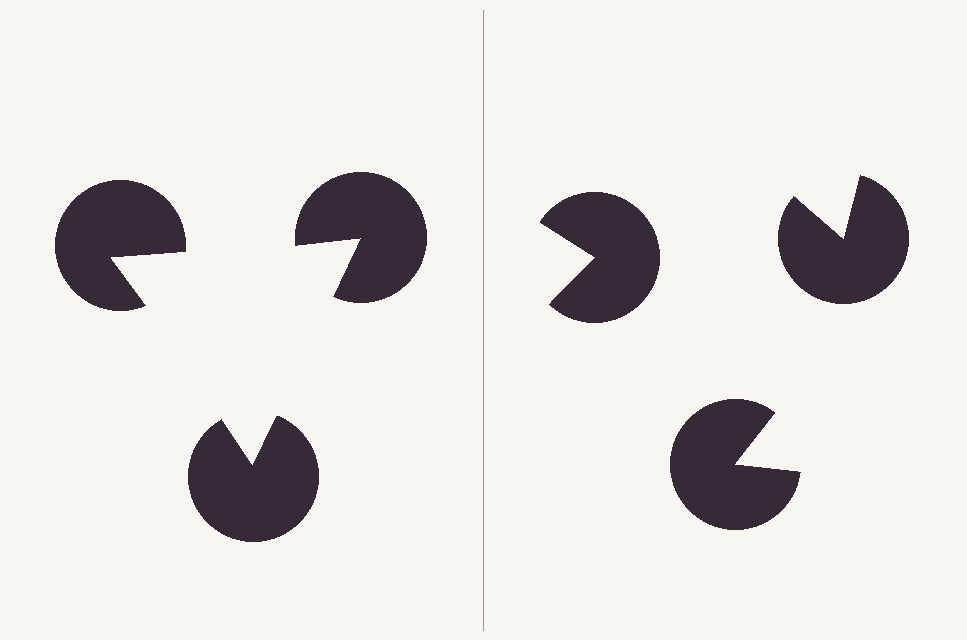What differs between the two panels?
The pac-man discs are positioned identically on both sides; only the wedge orientations differ. On the left they align to a triangle; on the right they are misaligned.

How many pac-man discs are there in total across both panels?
6 — 3 on each side.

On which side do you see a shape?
An illusory triangle appears on the left side. On the right side the wedge cuts are rotated, so no coherent shape forms.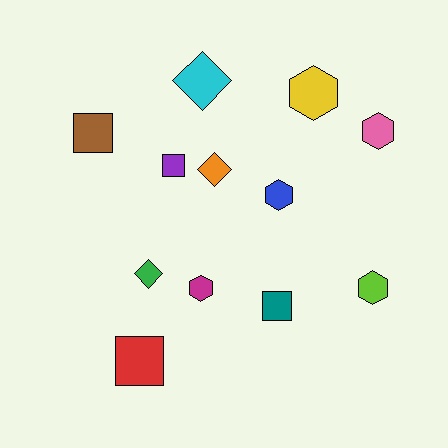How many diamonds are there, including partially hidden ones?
There are 3 diamonds.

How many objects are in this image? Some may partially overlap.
There are 12 objects.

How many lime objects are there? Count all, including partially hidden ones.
There is 1 lime object.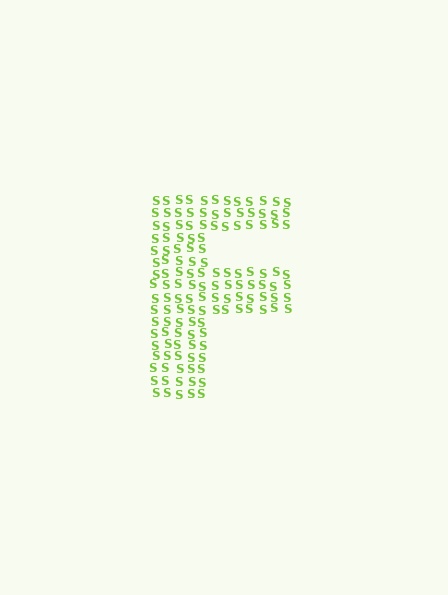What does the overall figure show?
The overall figure shows the letter F.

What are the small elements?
The small elements are letter S's.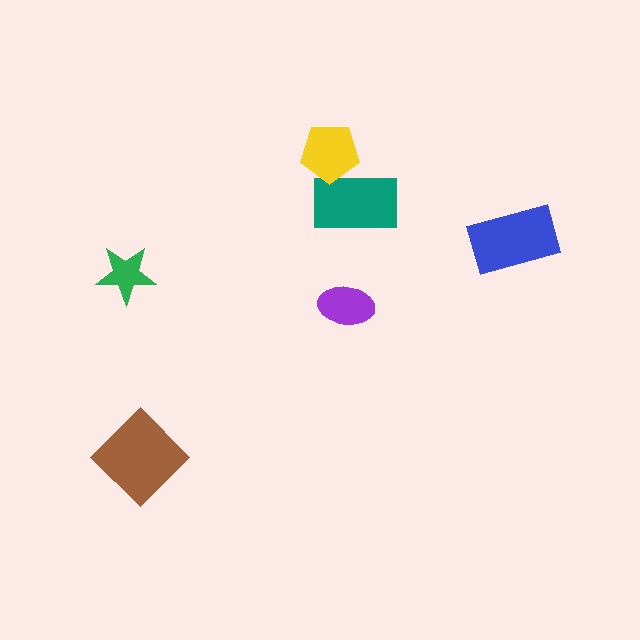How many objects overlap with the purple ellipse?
0 objects overlap with the purple ellipse.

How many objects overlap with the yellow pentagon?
1 object overlaps with the yellow pentagon.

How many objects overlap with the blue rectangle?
0 objects overlap with the blue rectangle.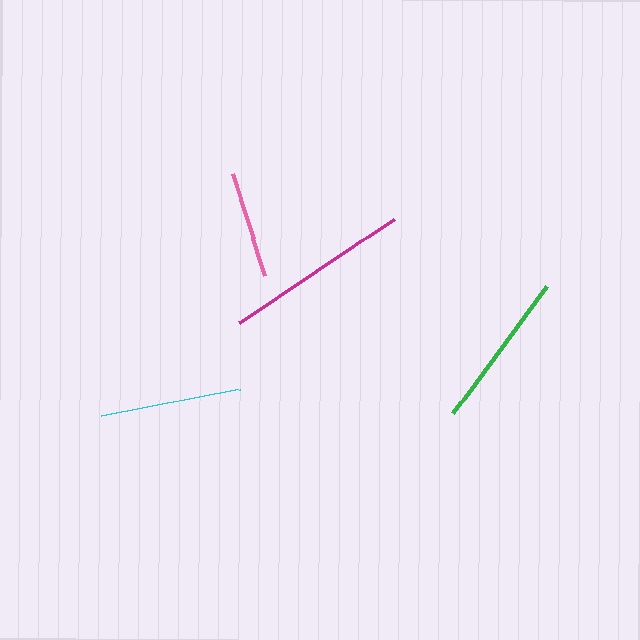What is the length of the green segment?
The green segment is approximately 158 pixels long.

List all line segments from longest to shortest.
From longest to shortest: magenta, green, cyan, pink.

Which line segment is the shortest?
The pink line is the shortest at approximately 106 pixels.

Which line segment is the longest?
The magenta line is the longest at approximately 186 pixels.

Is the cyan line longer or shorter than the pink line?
The cyan line is longer than the pink line.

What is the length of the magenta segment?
The magenta segment is approximately 186 pixels long.